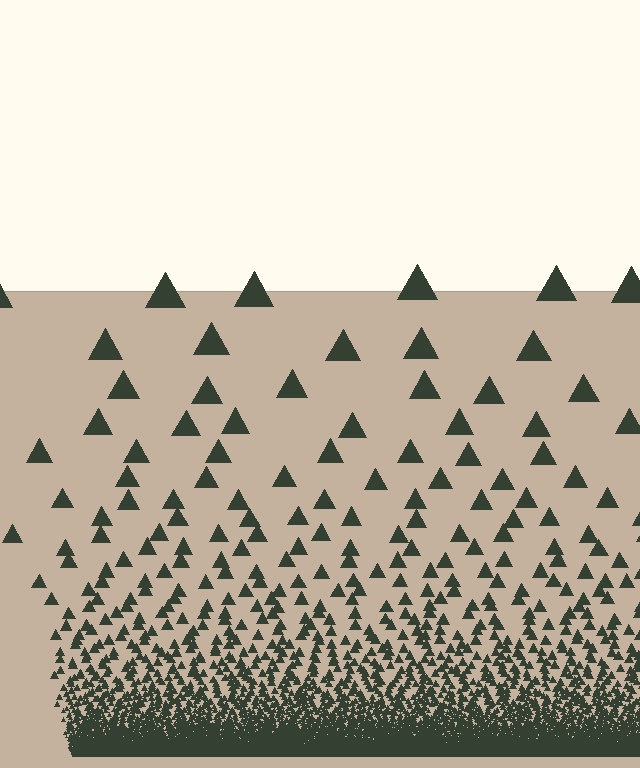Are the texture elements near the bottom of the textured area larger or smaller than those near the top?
Smaller. The gradient is inverted — elements near the bottom are smaller and denser.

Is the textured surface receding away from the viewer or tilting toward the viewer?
The surface appears to tilt toward the viewer. Texture elements get larger and sparser toward the top.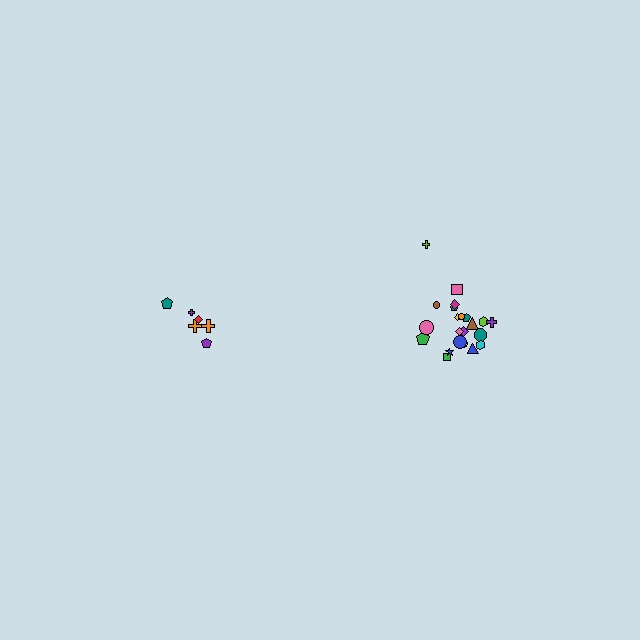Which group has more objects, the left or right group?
The right group.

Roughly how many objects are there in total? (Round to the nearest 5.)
Roughly 30 objects in total.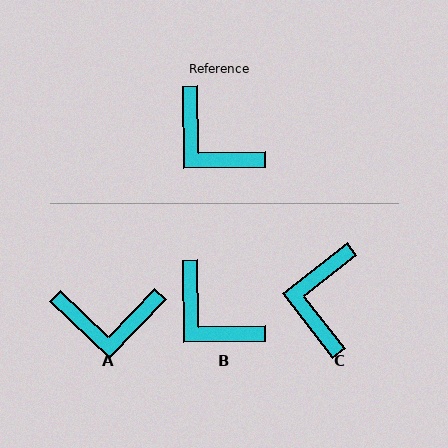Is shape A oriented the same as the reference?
No, it is off by about 45 degrees.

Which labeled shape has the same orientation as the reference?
B.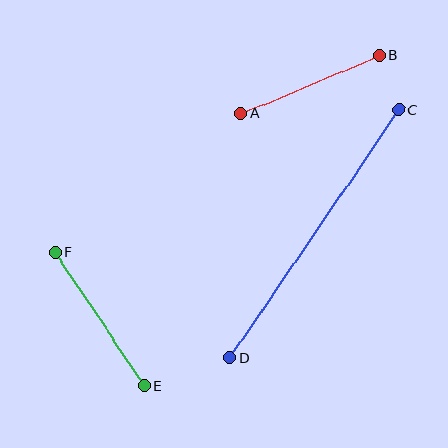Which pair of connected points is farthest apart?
Points C and D are farthest apart.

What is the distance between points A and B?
The distance is approximately 150 pixels.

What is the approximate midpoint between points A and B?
The midpoint is at approximately (310, 84) pixels.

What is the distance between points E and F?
The distance is approximately 161 pixels.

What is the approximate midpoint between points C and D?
The midpoint is at approximately (314, 234) pixels.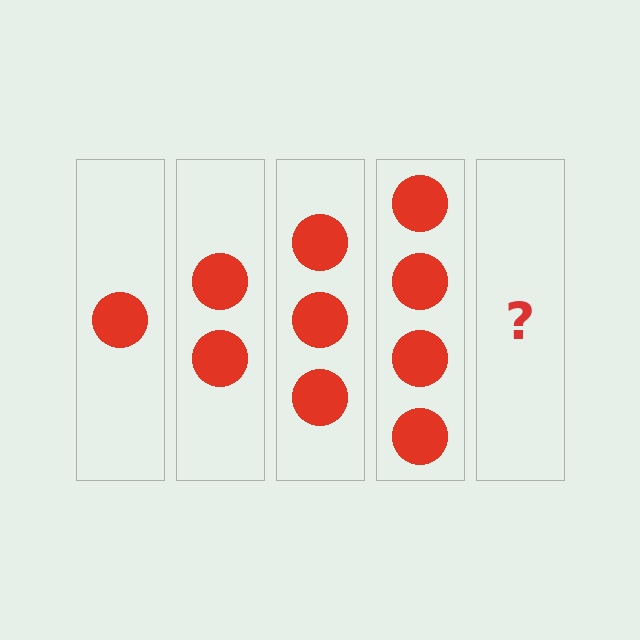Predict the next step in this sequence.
The next step is 5 circles.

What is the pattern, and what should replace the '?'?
The pattern is that each step adds one more circle. The '?' should be 5 circles.